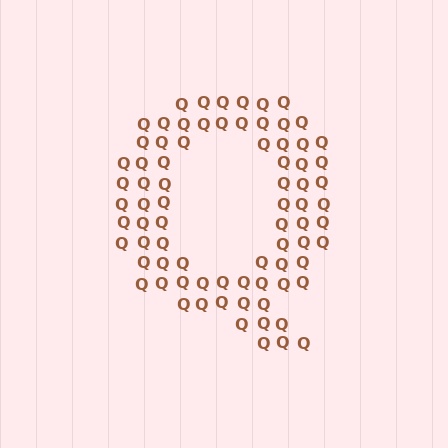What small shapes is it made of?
It is made of small letter Q's.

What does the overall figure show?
The overall figure shows the letter Q.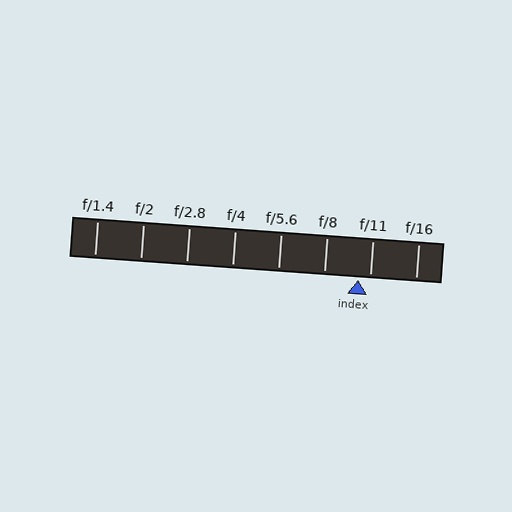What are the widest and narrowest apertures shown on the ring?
The widest aperture shown is f/1.4 and the narrowest is f/16.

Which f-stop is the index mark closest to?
The index mark is closest to f/11.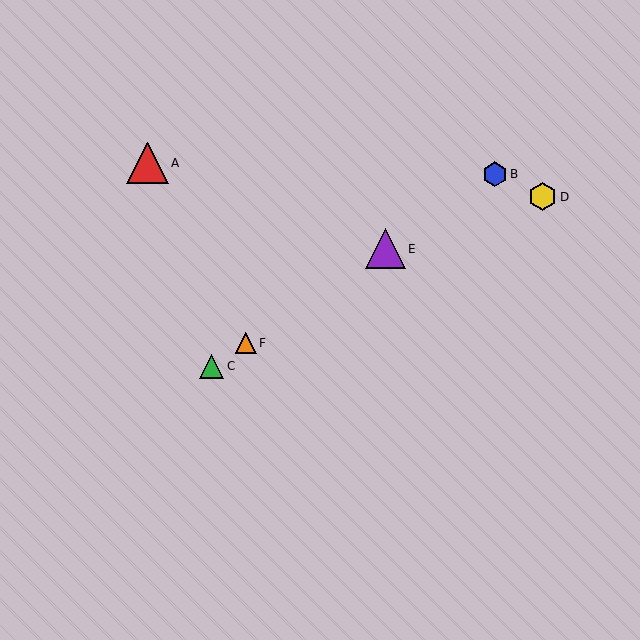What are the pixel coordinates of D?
Object D is at (543, 197).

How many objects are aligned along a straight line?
4 objects (B, C, E, F) are aligned along a straight line.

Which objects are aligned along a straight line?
Objects B, C, E, F are aligned along a straight line.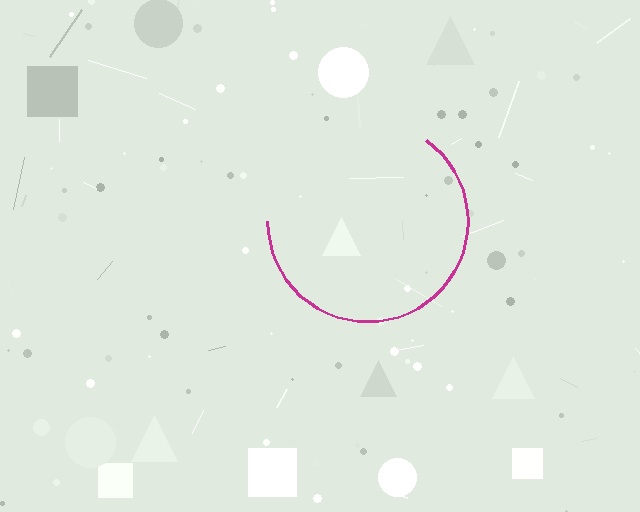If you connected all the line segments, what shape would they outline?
They would outline a circle.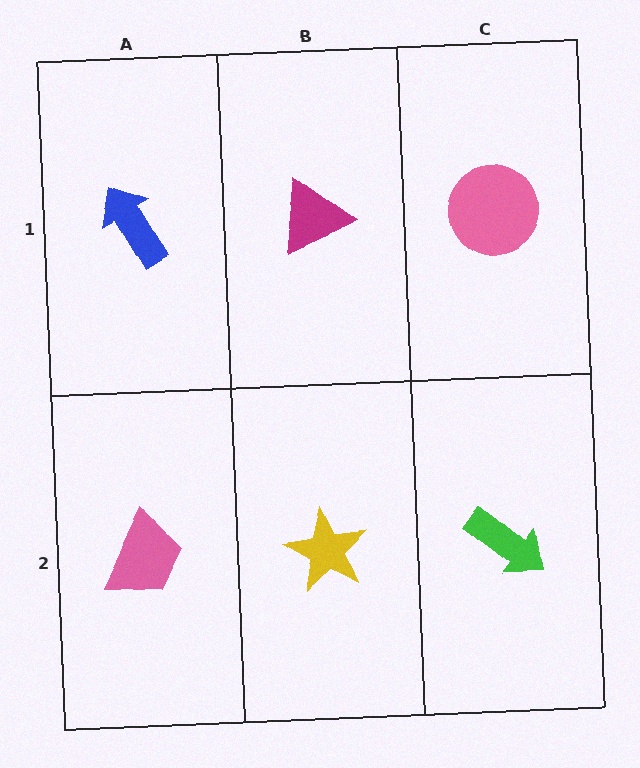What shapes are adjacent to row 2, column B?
A magenta triangle (row 1, column B), a pink trapezoid (row 2, column A), a green arrow (row 2, column C).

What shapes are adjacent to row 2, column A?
A blue arrow (row 1, column A), a yellow star (row 2, column B).